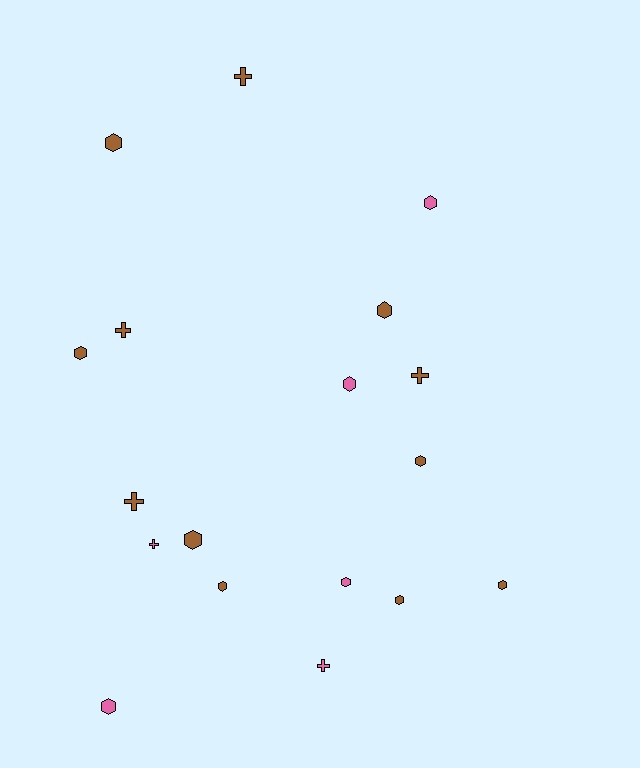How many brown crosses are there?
There are 4 brown crosses.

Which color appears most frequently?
Brown, with 12 objects.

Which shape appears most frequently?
Hexagon, with 12 objects.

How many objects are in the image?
There are 18 objects.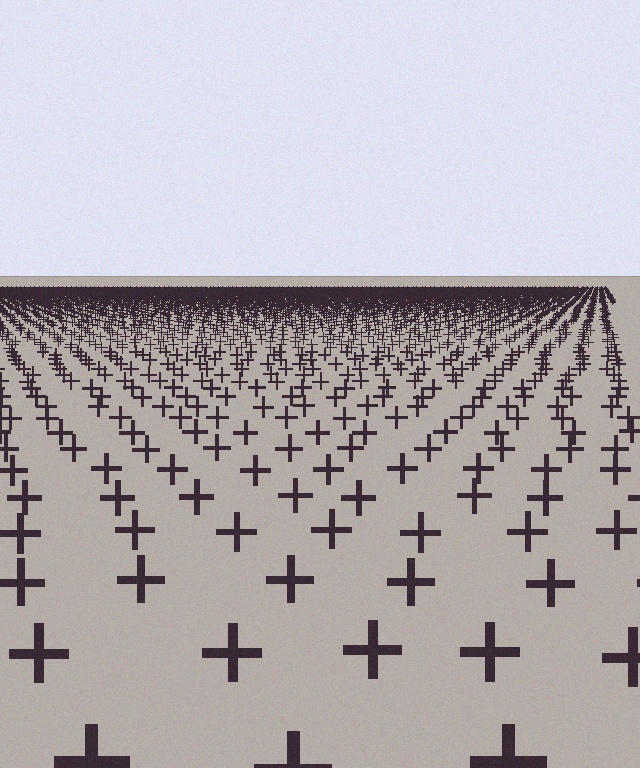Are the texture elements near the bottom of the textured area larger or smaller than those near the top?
Larger. Near the bottom, elements are closer to the viewer and appear at a bigger on-screen size.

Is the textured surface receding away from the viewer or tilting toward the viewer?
The surface is receding away from the viewer. Texture elements get smaller and denser toward the top.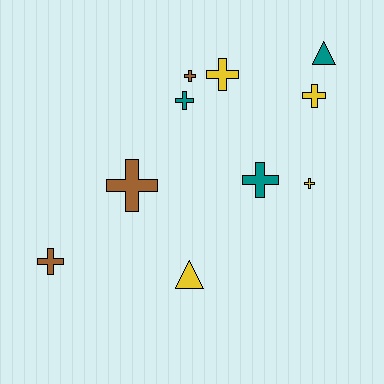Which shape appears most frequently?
Cross, with 8 objects.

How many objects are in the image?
There are 10 objects.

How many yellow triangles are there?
There is 1 yellow triangle.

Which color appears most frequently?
Yellow, with 4 objects.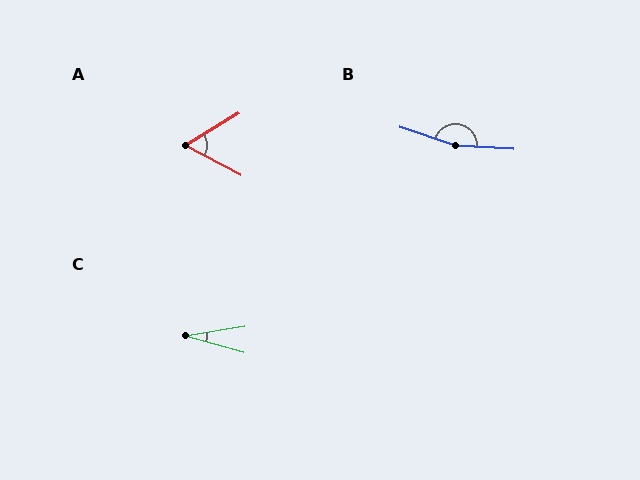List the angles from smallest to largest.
C (25°), A (59°), B (165°).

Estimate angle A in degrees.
Approximately 59 degrees.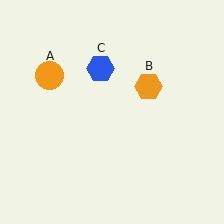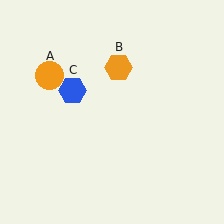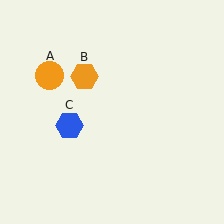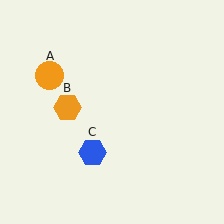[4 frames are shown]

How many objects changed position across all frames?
2 objects changed position: orange hexagon (object B), blue hexagon (object C).